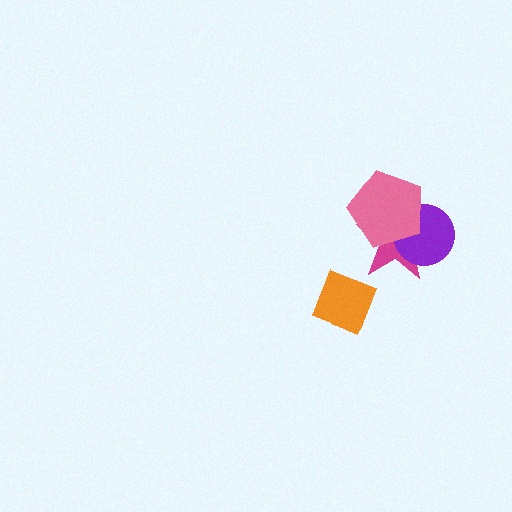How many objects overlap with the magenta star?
2 objects overlap with the magenta star.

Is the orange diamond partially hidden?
No, no other shape covers it.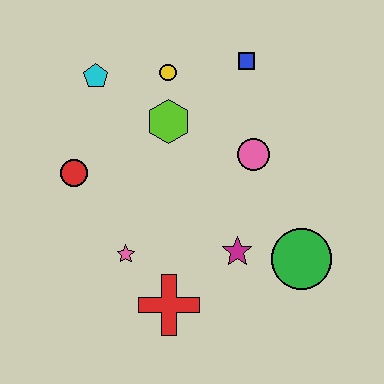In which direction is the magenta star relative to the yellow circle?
The magenta star is below the yellow circle.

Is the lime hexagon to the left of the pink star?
No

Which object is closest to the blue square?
The yellow circle is closest to the blue square.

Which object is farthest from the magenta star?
The cyan pentagon is farthest from the magenta star.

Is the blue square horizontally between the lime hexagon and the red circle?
No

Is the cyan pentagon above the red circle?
Yes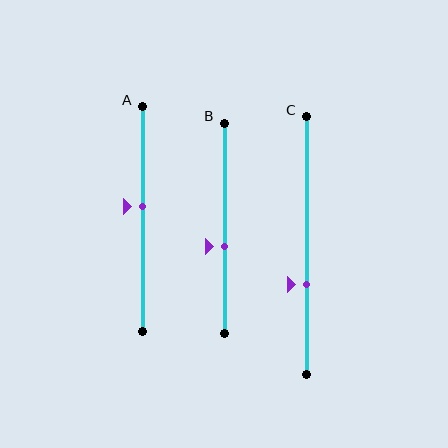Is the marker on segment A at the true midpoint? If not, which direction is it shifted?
No, the marker on segment A is shifted upward by about 6% of the segment length.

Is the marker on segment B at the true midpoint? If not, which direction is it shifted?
No, the marker on segment B is shifted downward by about 9% of the segment length.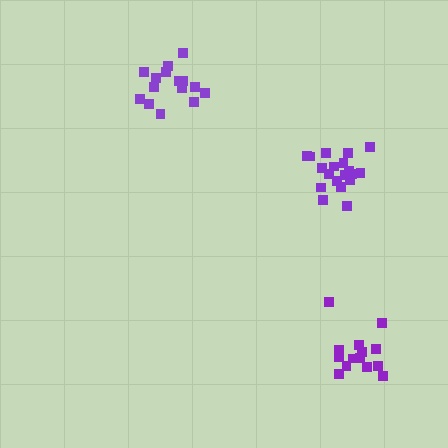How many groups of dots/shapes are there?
There are 3 groups.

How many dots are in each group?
Group 1: 15 dots, Group 2: 19 dots, Group 3: 14 dots (48 total).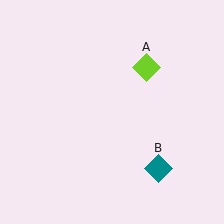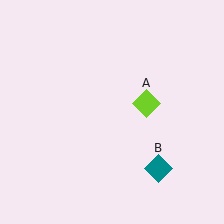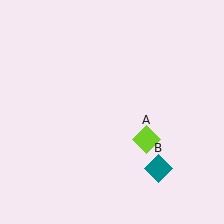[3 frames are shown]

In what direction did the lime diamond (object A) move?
The lime diamond (object A) moved down.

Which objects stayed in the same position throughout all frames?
Teal diamond (object B) remained stationary.